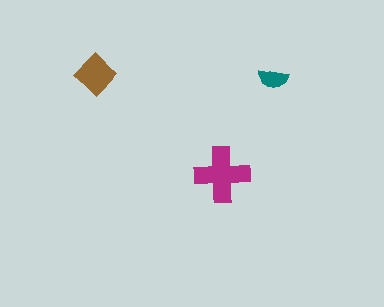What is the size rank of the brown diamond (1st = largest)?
2nd.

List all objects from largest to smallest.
The magenta cross, the brown diamond, the teal semicircle.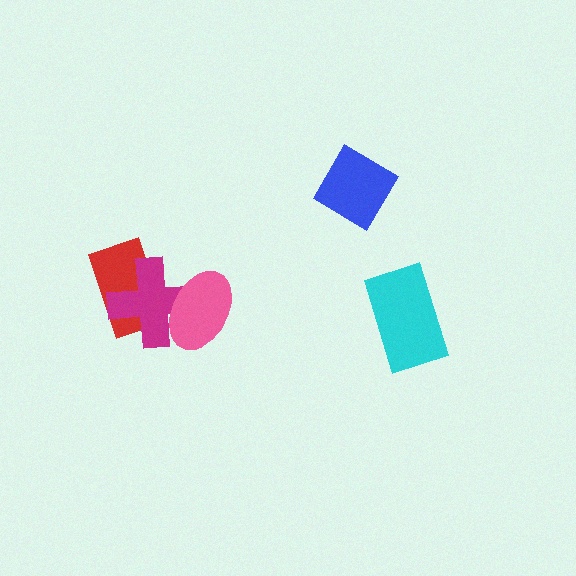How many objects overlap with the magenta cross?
2 objects overlap with the magenta cross.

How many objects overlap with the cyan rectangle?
0 objects overlap with the cyan rectangle.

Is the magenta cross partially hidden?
Yes, it is partially covered by another shape.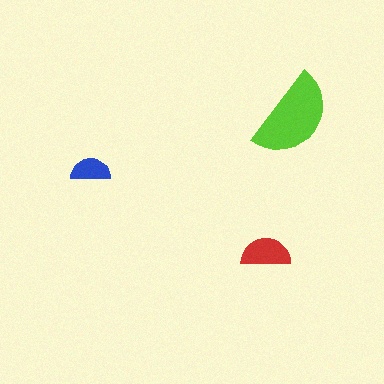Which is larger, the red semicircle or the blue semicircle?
The red one.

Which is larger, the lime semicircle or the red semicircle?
The lime one.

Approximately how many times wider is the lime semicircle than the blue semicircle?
About 2 times wider.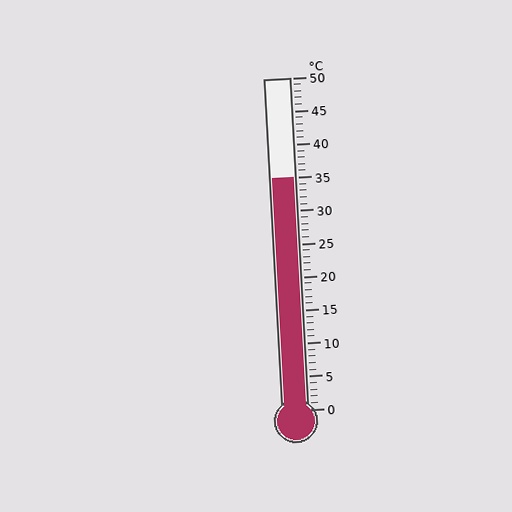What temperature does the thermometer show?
The thermometer shows approximately 35°C.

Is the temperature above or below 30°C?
The temperature is above 30°C.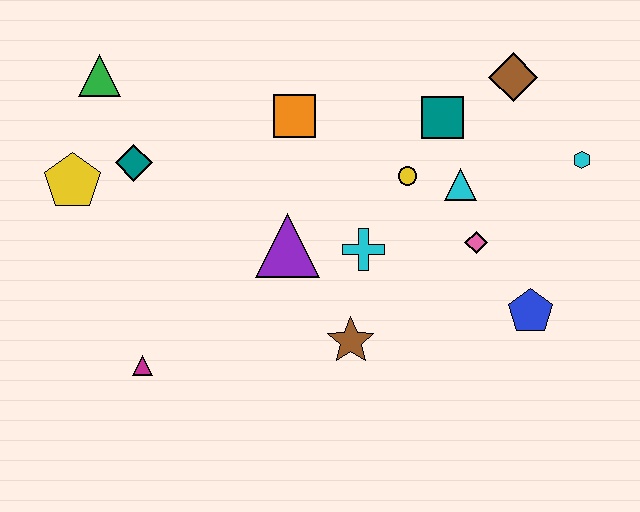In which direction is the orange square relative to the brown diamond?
The orange square is to the left of the brown diamond.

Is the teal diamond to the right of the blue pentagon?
No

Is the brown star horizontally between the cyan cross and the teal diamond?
Yes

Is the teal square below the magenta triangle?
No